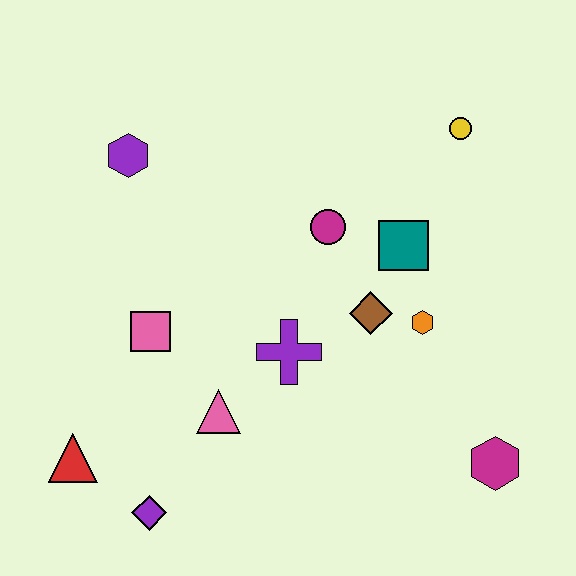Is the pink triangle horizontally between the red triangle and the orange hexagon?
Yes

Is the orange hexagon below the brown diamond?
Yes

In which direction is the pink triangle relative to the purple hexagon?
The pink triangle is below the purple hexagon.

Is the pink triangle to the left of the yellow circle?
Yes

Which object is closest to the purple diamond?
The red triangle is closest to the purple diamond.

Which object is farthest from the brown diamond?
The red triangle is farthest from the brown diamond.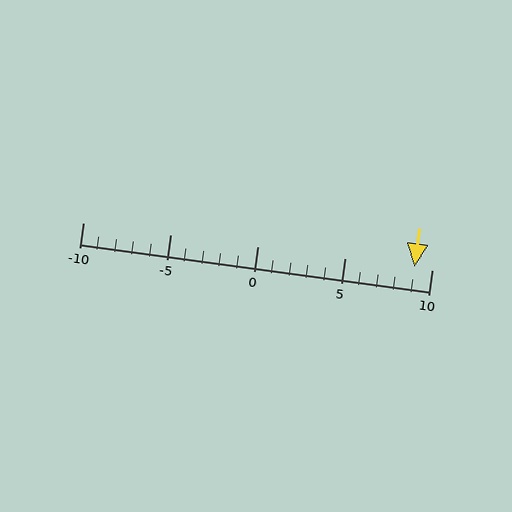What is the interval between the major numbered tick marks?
The major tick marks are spaced 5 units apart.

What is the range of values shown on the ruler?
The ruler shows values from -10 to 10.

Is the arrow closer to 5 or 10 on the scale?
The arrow is closer to 10.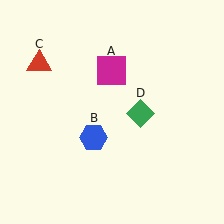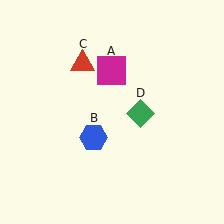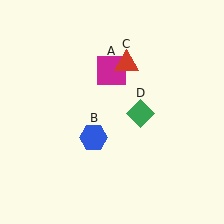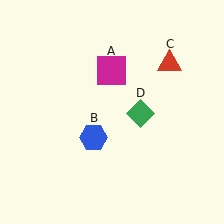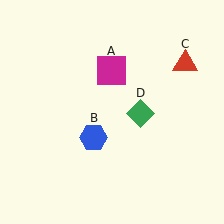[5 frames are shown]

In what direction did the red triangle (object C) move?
The red triangle (object C) moved right.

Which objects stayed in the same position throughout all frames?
Magenta square (object A) and blue hexagon (object B) and green diamond (object D) remained stationary.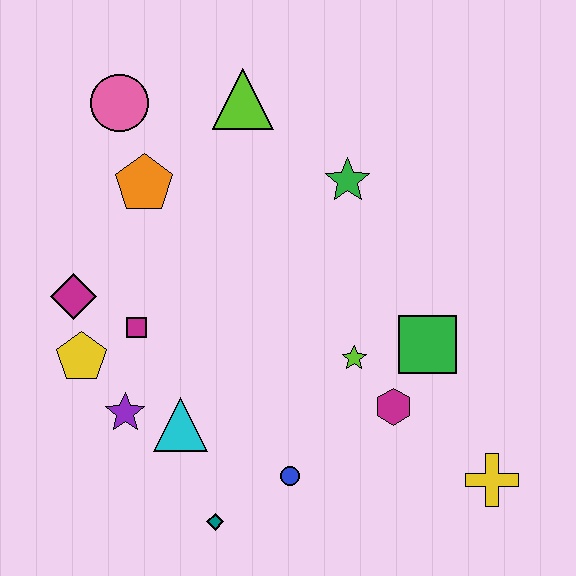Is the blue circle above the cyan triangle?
No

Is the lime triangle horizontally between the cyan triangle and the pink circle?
No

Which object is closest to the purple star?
The cyan triangle is closest to the purple star.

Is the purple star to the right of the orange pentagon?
No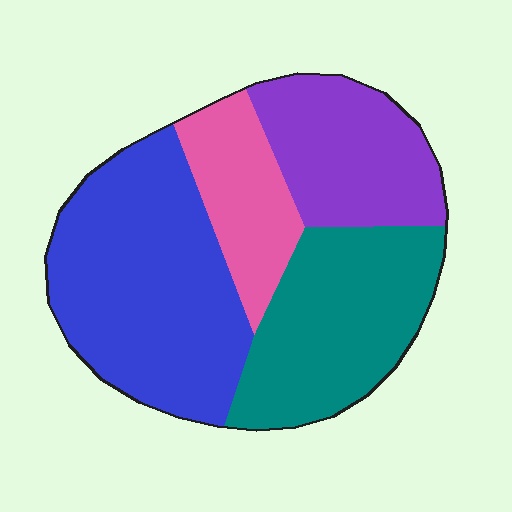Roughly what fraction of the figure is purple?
Purple takes up less than a quarter of the figure.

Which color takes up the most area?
Blue, at roughly 40%.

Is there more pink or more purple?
Purple.